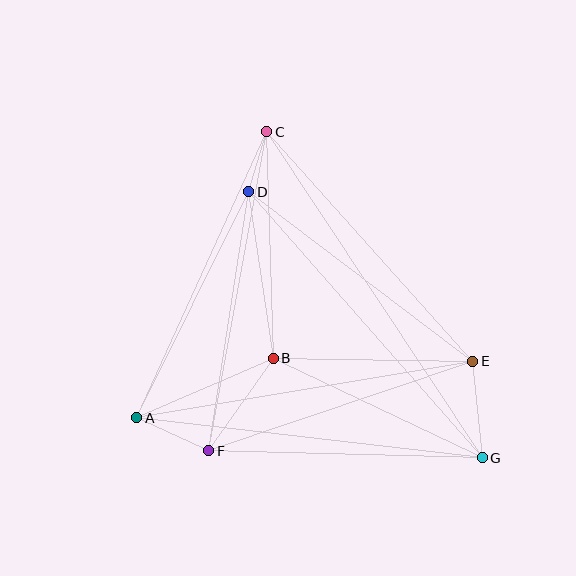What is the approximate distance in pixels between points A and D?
The distance between A and D is approximately 252 pixels.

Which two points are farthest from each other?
Points C and G are farthest from each other.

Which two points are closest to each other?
Points C and D are closest to each other.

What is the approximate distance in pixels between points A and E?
The distance between A and E is approximately 341 pixels.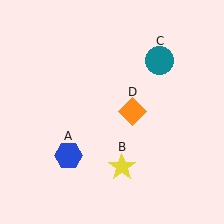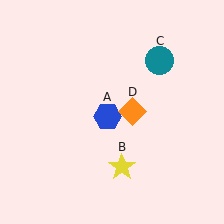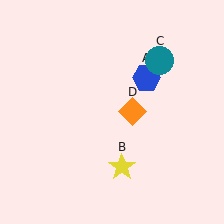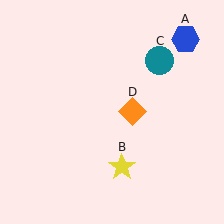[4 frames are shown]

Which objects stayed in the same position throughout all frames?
Yellow star (object B) and teal circle (object C) and orange diamond (object D) remained stationary.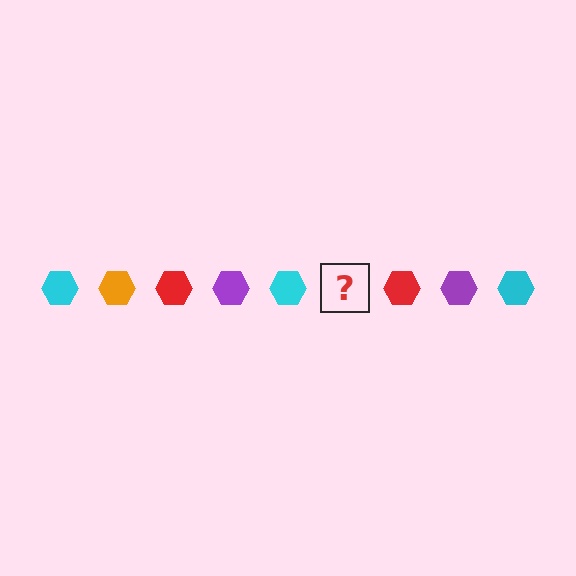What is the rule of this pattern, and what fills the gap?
The rule is that the pattern cycles through cyan, orange, red, purple hexagons. The gap should be filled with an orange hexagon.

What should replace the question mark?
The question mark should be replaced with an orange hexagon.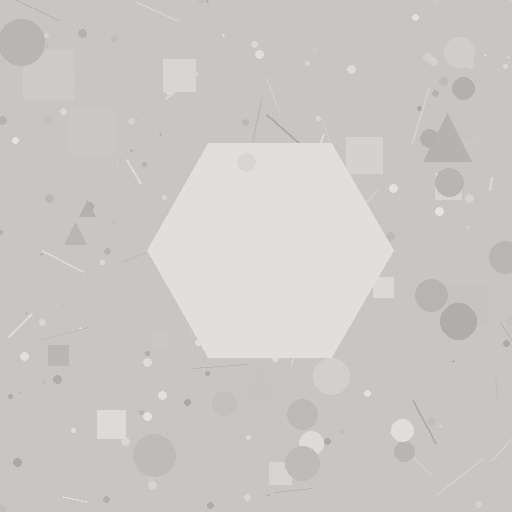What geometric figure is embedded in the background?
A hexagon is embedded in the background.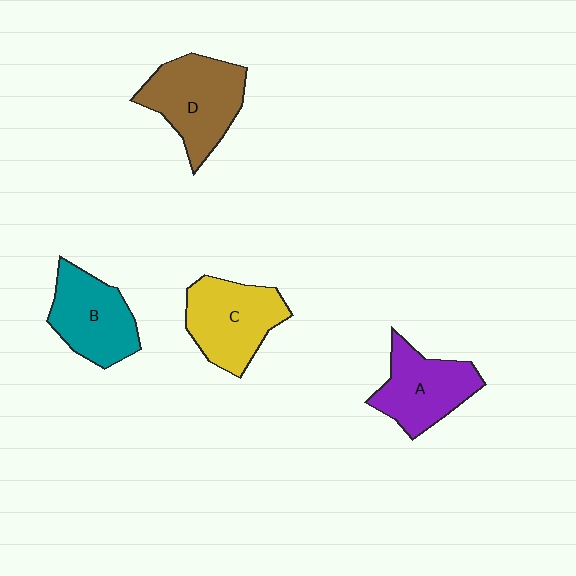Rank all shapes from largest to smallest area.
From largest to smallest: D (brown), C (yellow), B (teal), A (purple).